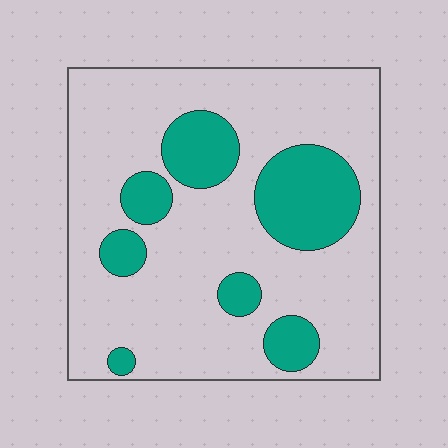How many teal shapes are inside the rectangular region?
7.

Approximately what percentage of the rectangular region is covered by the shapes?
Approximately 25%.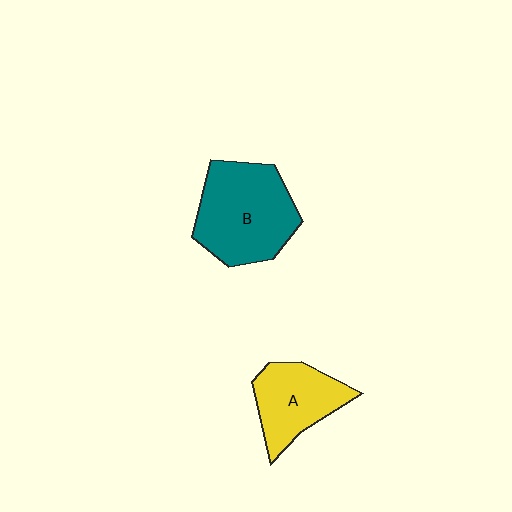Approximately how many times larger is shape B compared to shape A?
Approximately 1.5 times.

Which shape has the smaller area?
Shape A (yellow).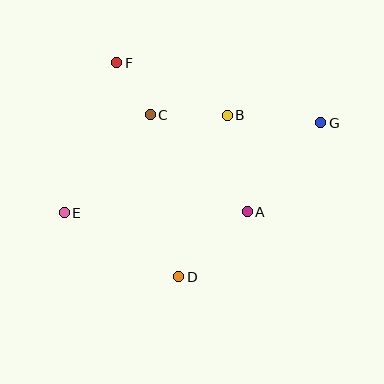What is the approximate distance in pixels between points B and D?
The distance between B and D is approximately 169 pixels.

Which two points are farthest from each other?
Points E and G are farthest from each other.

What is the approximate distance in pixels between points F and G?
The distance between F and G is approximately 213 pixels.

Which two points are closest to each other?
Points C and F are closest to each other.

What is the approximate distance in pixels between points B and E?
The distance between B and E is approximately 190 pixels.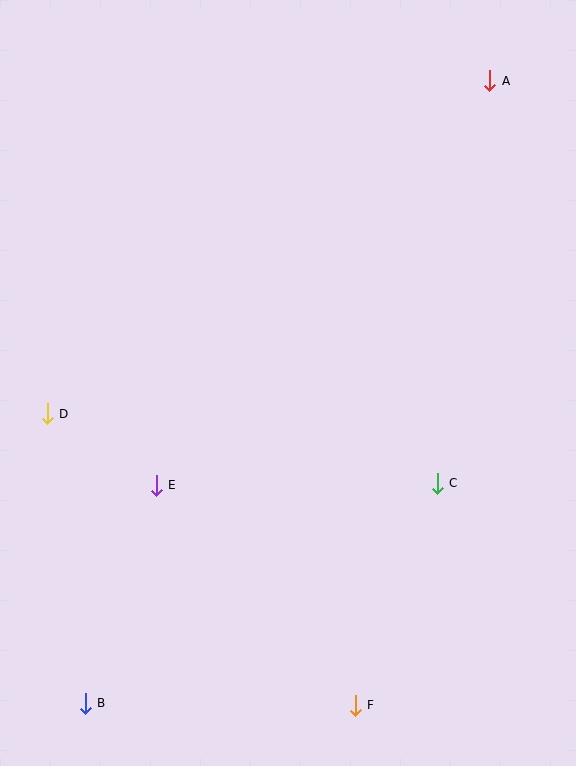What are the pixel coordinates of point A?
Point A is at (490, 81).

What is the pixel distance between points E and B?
The distance between E and B is 229 pixels.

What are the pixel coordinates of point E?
Point E is at (156, 485).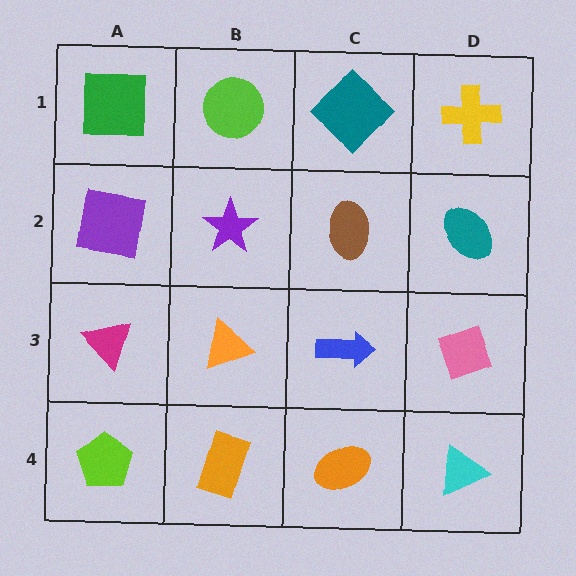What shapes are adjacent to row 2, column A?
A green square (row 1, column A), a magenta triangle (row 3, column A), a purple star (row 2, column B).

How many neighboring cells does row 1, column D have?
2.